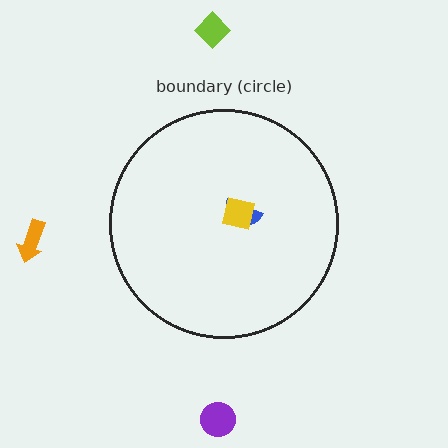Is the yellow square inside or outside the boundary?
Inside.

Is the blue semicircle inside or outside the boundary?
Inside.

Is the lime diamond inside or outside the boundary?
Outside.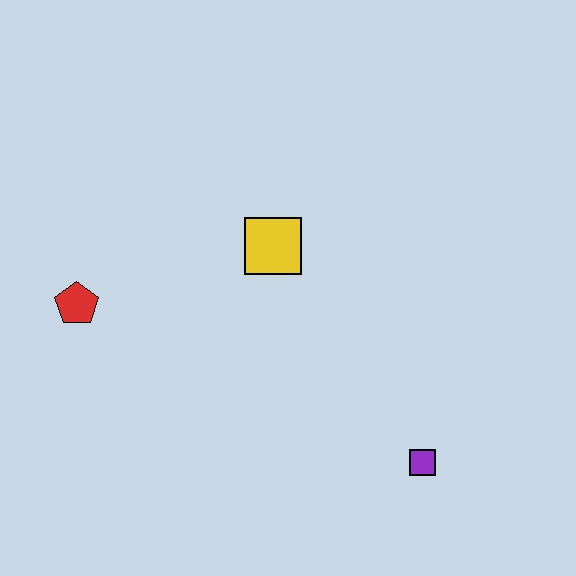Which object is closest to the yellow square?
The red pentagon is closest to the yellow square.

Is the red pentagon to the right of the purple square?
No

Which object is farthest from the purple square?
The red pentagon is farthest from the purple square.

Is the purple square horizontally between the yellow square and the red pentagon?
No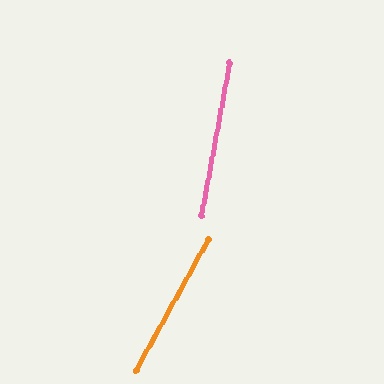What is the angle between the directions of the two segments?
Approximately 19 degrees.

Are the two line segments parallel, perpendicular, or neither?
Neither parallel nor perpendicular — they differ by about 19°.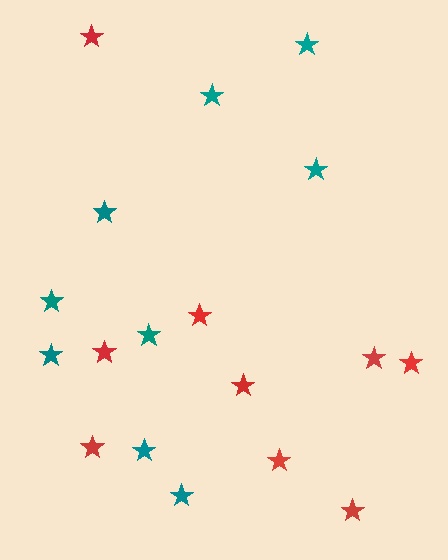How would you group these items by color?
There are 2 groups: one group of teal stars (9) and one group of red stars (9).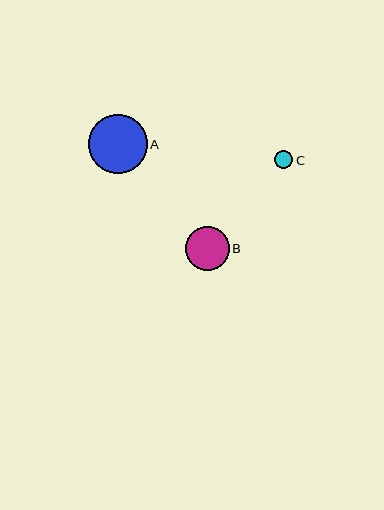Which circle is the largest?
Circle A is the largest with a size of approximately 59 pixels.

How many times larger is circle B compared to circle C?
Circle B is approximately 2.4 times the size of circle C.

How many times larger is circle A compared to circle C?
Circle A is approximately 3.2 times the size of circle C.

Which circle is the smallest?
Circle C is the smallest with a size of approximately 18 pixels.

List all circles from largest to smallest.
From largest to smallest: A, B, C.